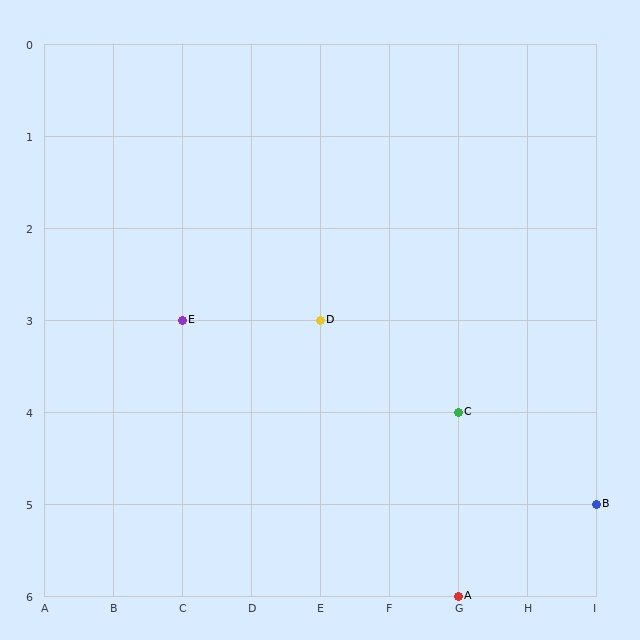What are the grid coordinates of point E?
Point E is at grid coordinates (C, 3).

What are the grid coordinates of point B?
Point B is at grid coordinates (I, 5).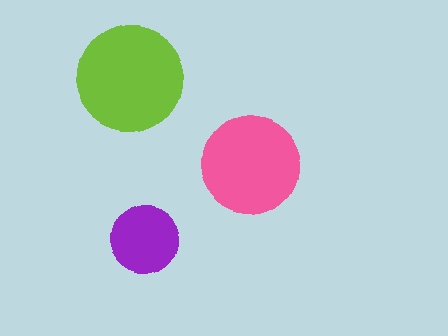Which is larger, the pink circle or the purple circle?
The pink one.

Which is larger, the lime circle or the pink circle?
The lime one.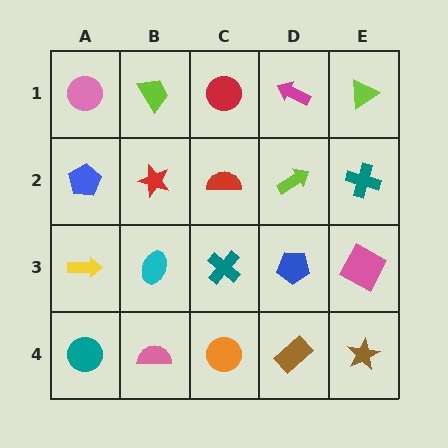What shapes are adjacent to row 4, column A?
A yellow arrow (row 3, column A), a pink semicircle (row 4, column B).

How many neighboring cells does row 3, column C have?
4.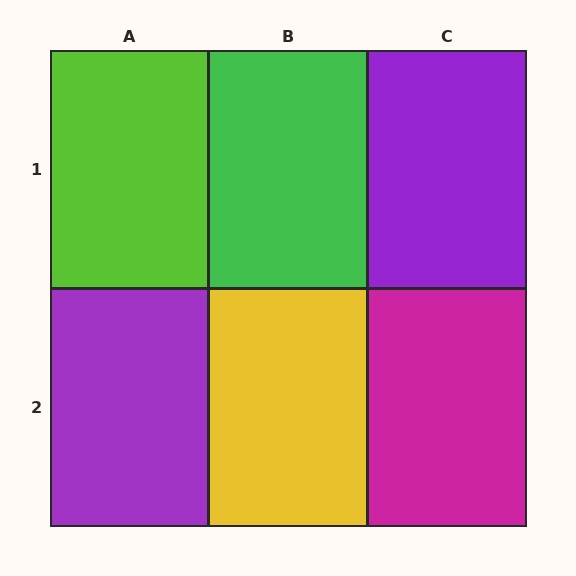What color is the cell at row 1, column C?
Purple.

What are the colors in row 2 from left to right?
Purple, yellow, magenta.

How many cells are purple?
2 cells are purple.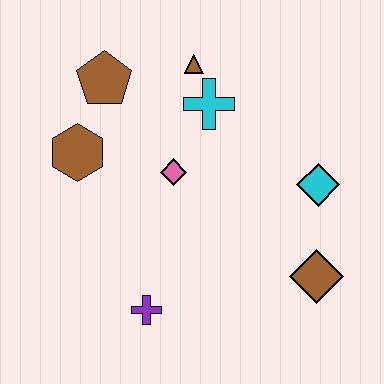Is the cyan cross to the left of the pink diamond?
No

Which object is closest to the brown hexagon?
The brown pentagon is closest to the brown hexagon.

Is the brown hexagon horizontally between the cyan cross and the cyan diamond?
No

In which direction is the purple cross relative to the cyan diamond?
The purple cross is to the left of the cyan diamond.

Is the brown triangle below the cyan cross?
No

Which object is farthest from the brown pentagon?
The brown diamond is farthest from the brown pentagon.